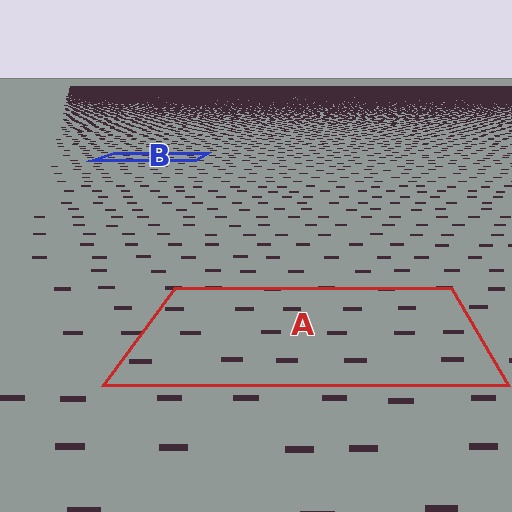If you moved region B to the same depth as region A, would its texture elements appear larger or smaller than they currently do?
They would appear larger. At a closer depth, the same texture elements are projected at a bigger on-screen size.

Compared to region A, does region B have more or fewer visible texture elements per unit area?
Region B has more texture elements per unit area — they are packed more densely because it is farther away.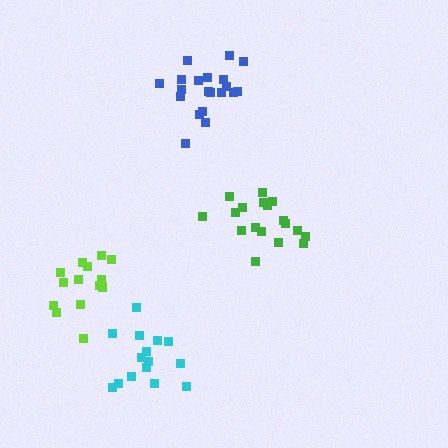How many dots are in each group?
Group 1: 20 dots, Group 2: 19 dots, Group 3: 15 dots, Group 4: 14 dots (68 total).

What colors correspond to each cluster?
The clusters are colored: blue, green, cyan, lime.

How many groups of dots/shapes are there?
There are 4 groups.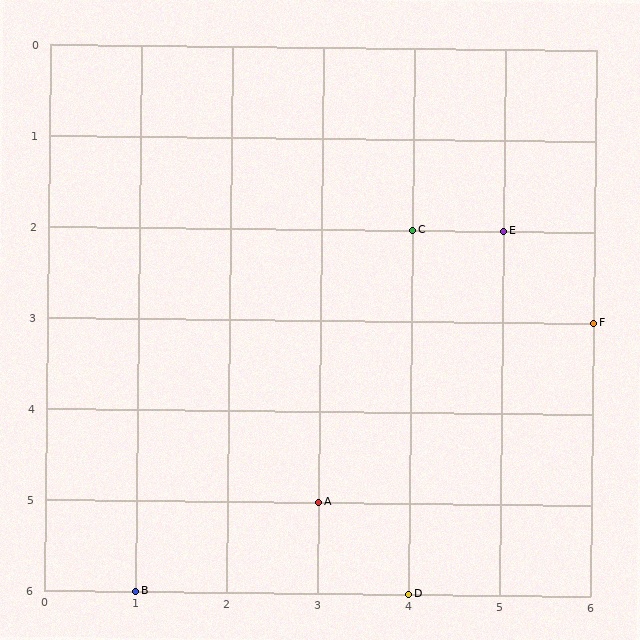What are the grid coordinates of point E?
Point E is at grid coordinates (5, 2).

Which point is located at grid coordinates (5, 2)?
Point E is at (5, 2).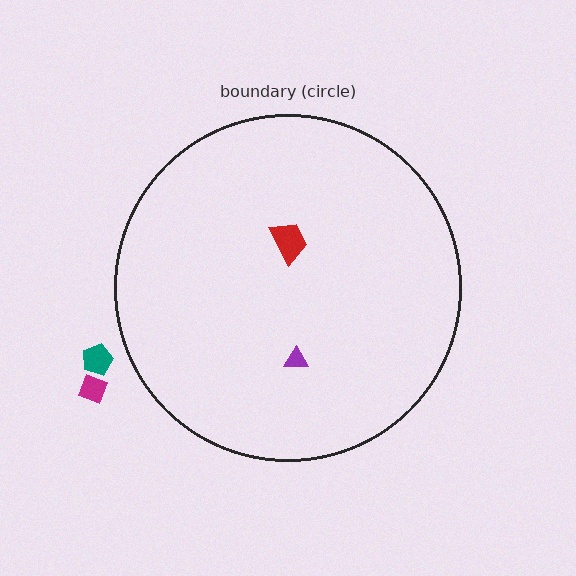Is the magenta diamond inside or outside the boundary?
Outside.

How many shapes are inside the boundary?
2 inside, 2 outside.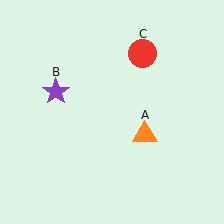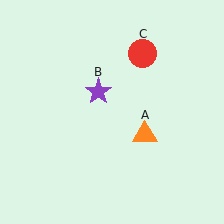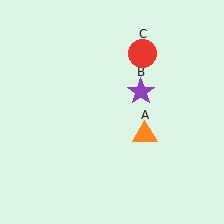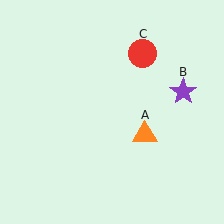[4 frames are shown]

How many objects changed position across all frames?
1 object changed position: purple star (object B).